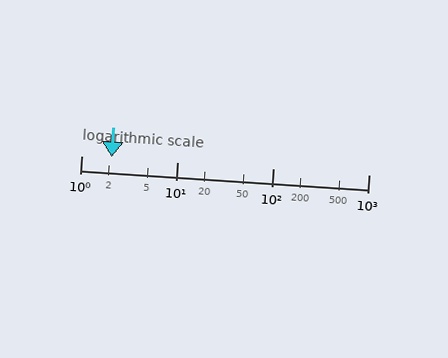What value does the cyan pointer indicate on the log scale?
The pointer indicates approximately 2.1.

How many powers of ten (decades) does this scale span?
The scale spans 3 decades, from 1 to 1000.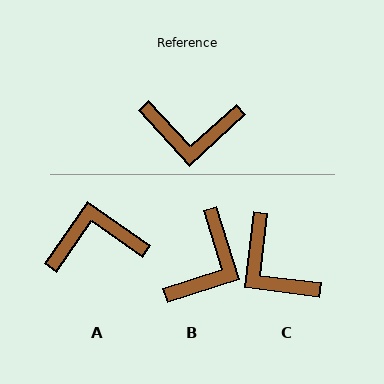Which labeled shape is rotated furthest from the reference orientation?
A, about 167 degrees away.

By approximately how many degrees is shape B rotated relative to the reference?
Approximately 65 degrees counter-clockwise.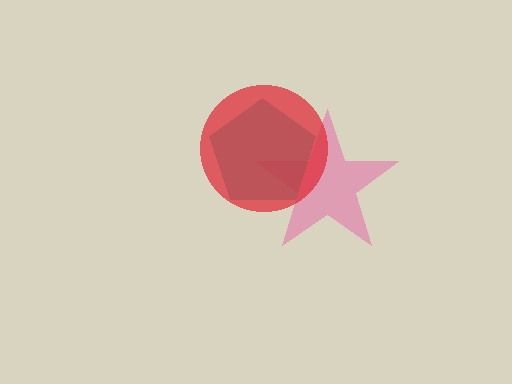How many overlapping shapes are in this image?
There are 3 overlapping shapes in the image.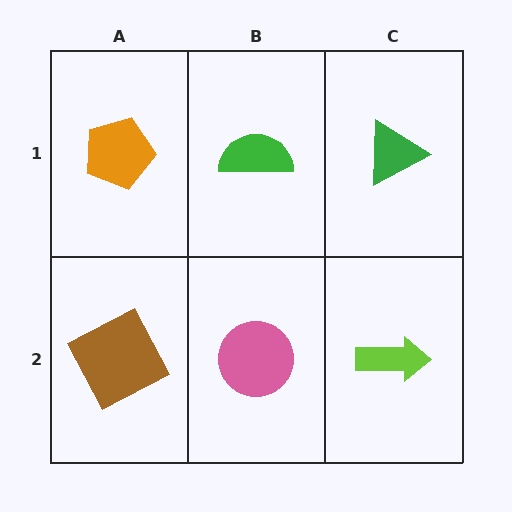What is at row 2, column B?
A pink circle.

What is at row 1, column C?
A green triangle.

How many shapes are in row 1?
3 shapes.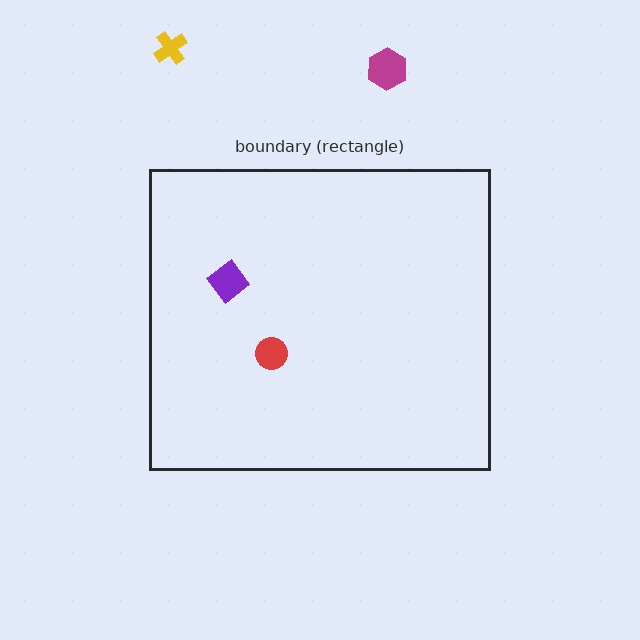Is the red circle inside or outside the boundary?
Inside.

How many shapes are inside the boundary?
2 inside, 2 outside.